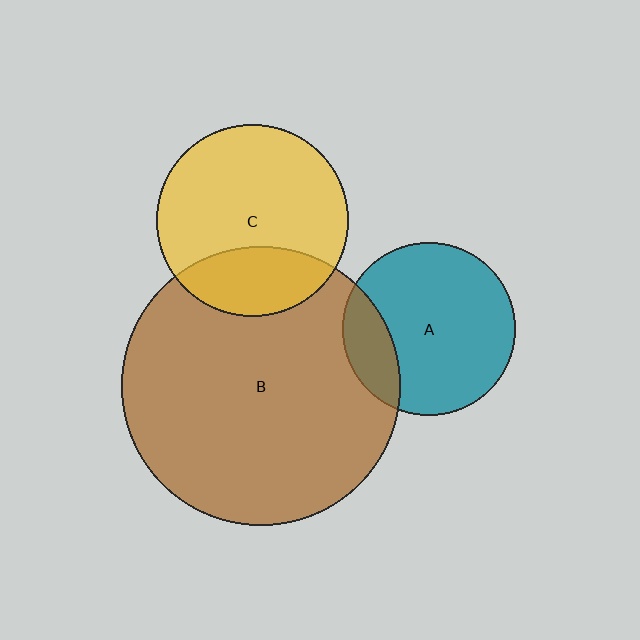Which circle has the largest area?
Circle B (brown).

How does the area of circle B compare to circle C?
Approximately 2.1 times.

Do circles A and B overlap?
Yes.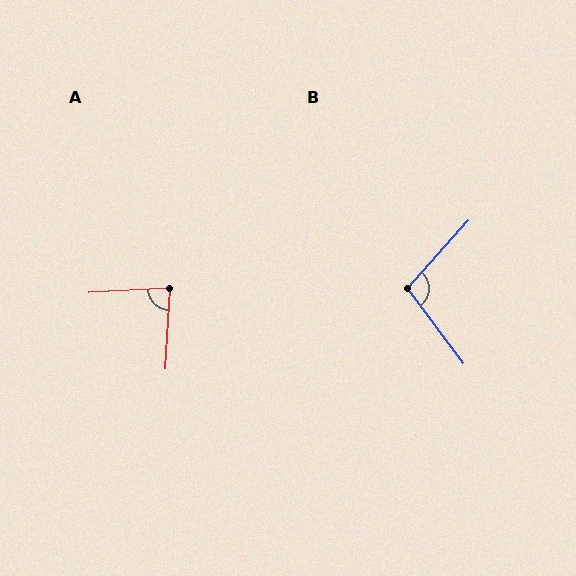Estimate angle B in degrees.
Approximately 102 degrees.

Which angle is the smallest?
A, at approximately 83 degrees.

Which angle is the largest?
B, at approximately 102 degrees.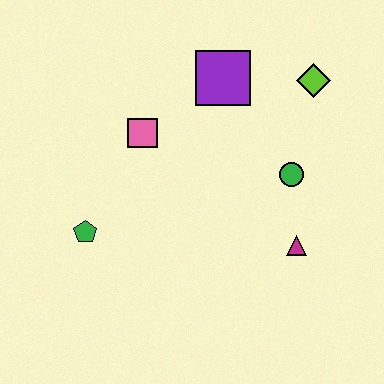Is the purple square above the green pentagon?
Yes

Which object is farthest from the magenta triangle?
The green pentagon is farthest from the magenta triangle.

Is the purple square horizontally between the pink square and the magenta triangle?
Yes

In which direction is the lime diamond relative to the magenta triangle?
The lime diamond is above the magenta triangle.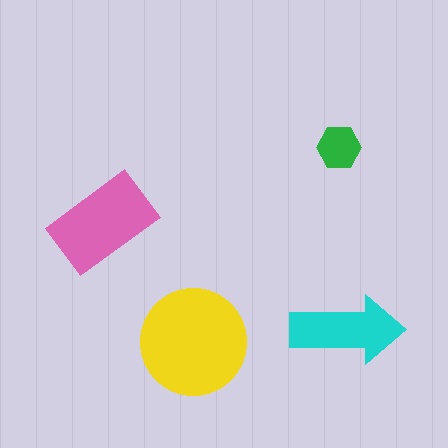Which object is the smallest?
The green hexagon.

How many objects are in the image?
There are 4 objects in the image.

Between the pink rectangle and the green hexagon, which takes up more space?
The pink rectangle.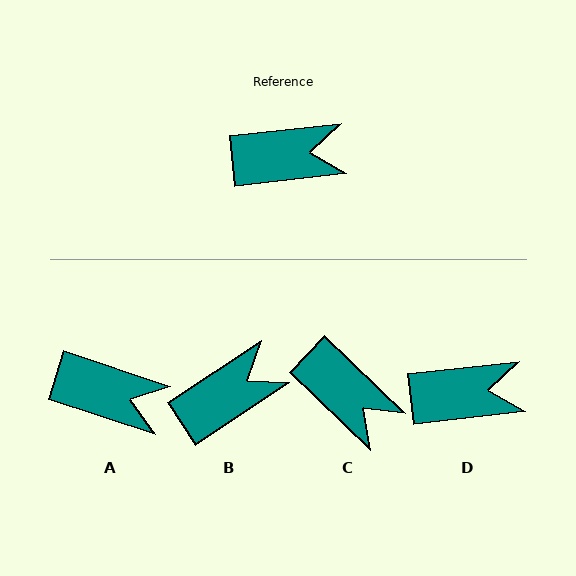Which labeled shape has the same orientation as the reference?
D.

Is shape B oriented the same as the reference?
No, it is off by about 28 degrees.